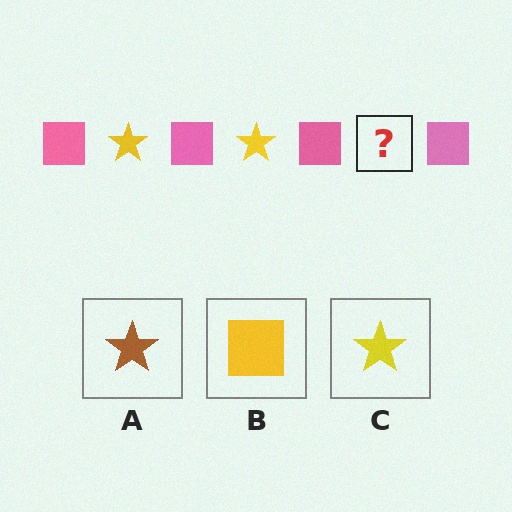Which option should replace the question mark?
Option C.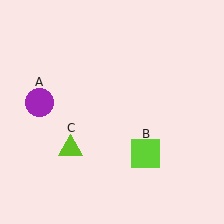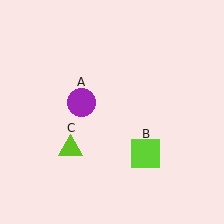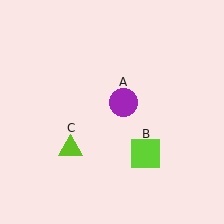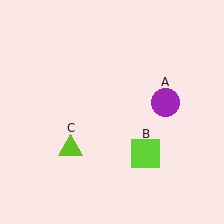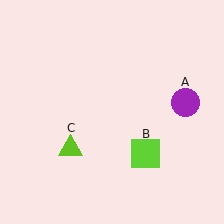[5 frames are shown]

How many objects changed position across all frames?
1 object changed position: purple circle (object A).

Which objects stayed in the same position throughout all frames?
Lime square (object B) and lime triangle (object C) remained stationary.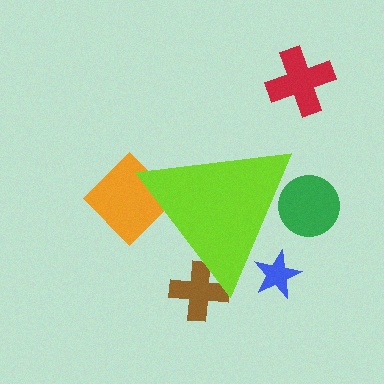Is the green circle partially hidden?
Yes, the green circle is partially hidden behind the lime triangle.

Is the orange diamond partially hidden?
Yes, the orange diamond is partially hidden behind the lime triangle.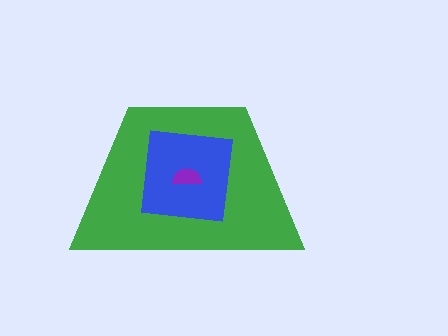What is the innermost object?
The purple semicircle.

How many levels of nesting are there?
3.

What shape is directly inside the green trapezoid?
The blue square.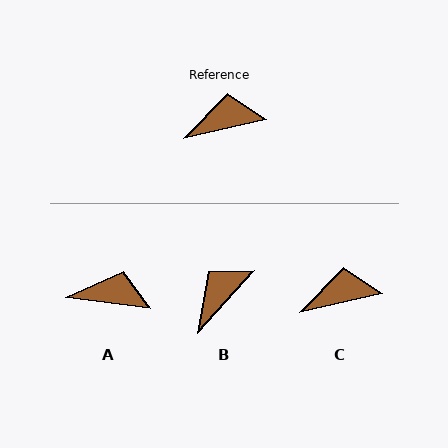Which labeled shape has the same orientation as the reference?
C.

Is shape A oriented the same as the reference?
No, it is off by about 21 degrees.